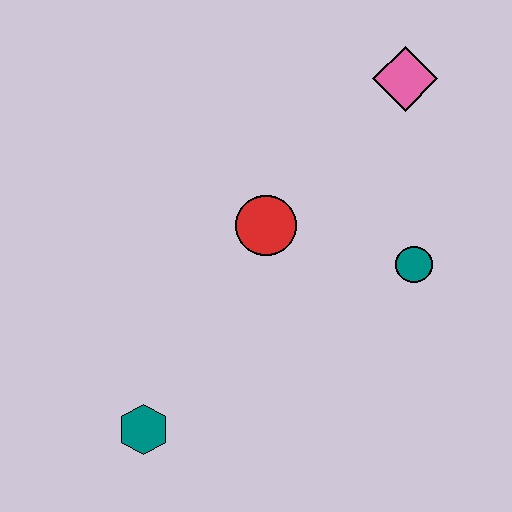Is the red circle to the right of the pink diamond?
No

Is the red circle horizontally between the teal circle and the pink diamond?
No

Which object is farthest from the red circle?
The teal hexagon is farthest from the red circle.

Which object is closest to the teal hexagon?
The red circle is closest to the teal hexagon.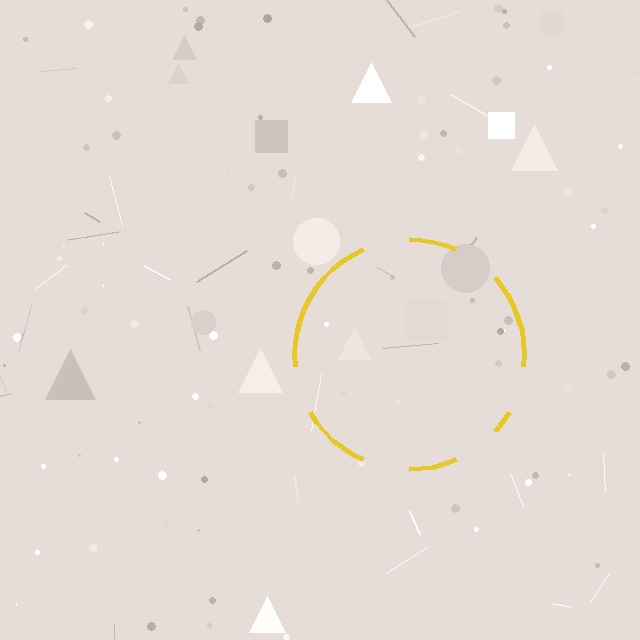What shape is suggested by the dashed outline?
The dashed outline suggests a circle.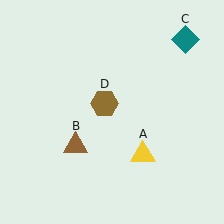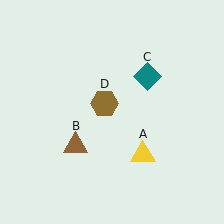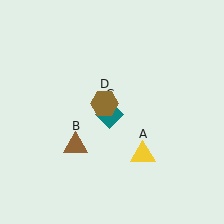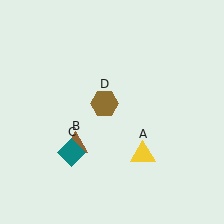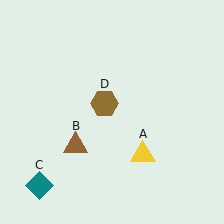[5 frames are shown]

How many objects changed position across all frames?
1 object changed position: teal diamond (object C).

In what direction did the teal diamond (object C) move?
The teal diamond (object C) moved down and to the left.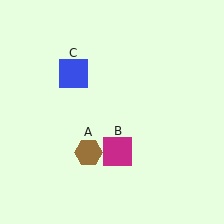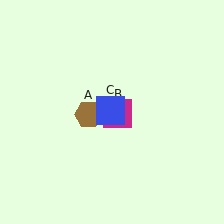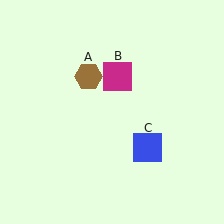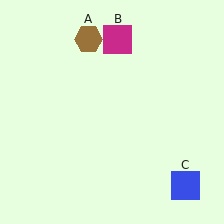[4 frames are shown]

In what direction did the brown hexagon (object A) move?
The brown hexagon (object A) moved up.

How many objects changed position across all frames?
3 objects changed position: brown hexagon (object A), magenta square (object B), blue square (object C).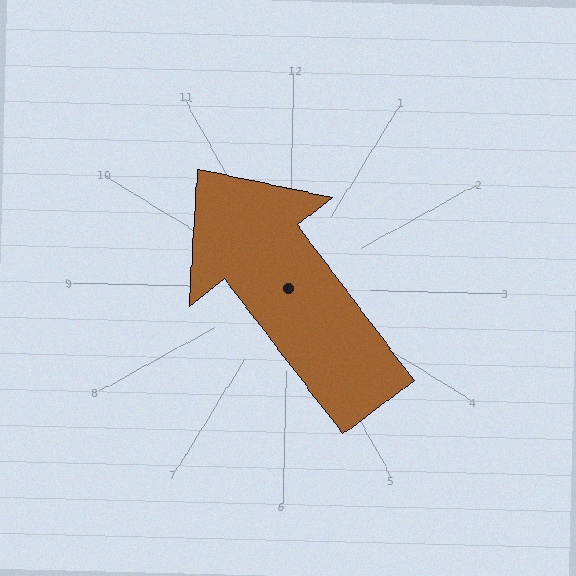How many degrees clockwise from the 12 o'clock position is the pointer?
Approximately 321 degrees.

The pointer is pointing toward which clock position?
Roughly 11 o'clock.